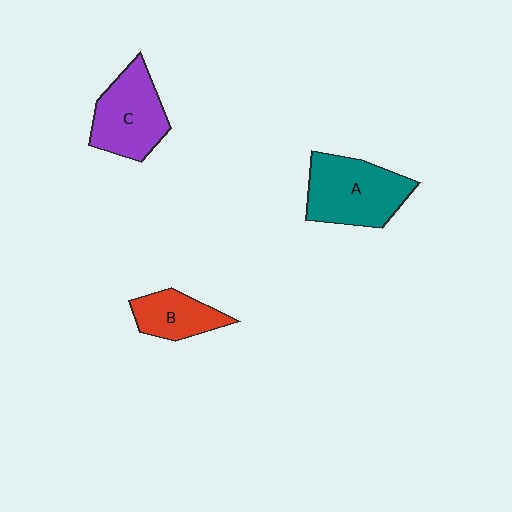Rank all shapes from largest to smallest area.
From largest to smallest: A (teal), C (purple), B (red).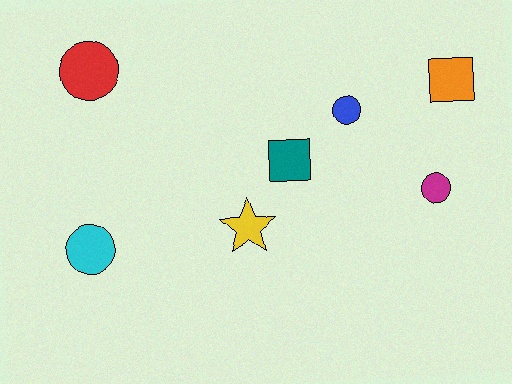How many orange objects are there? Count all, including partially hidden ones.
There is 1 orange object.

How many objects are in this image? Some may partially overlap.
There are 7 objects.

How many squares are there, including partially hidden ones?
There are 2 squares.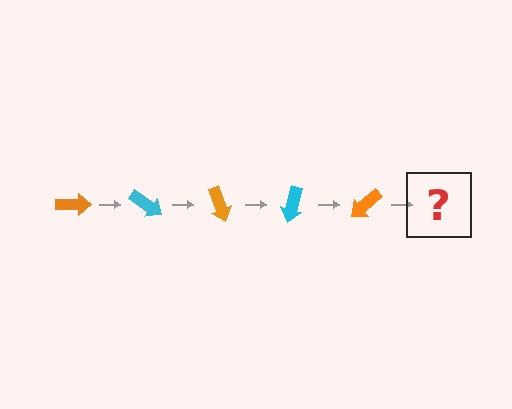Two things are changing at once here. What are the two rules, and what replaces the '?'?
The two rules are that it rotates 35 degrees each step and the color cycles through orange and cyan. The '?' should be a cyan arrow, rotated 175 degrees from the start.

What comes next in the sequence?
The next element should be a cyan arrow, rotated 175 degrees from the start.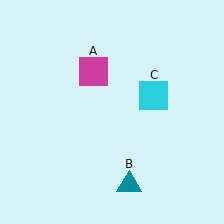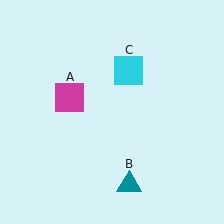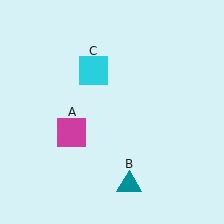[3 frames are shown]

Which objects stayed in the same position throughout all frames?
Teal triangle (object B) remained stationary.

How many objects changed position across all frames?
2 objects changed position: magenta square (object A), cyan square (object C).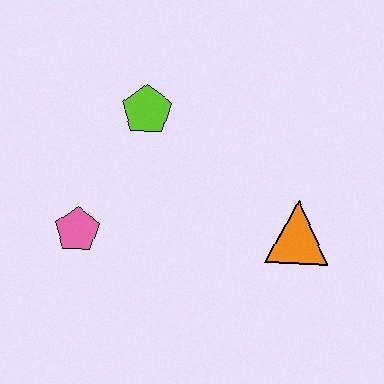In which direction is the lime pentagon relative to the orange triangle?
The lime pentagon is to the left of the orange triangle.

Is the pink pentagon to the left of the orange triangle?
Yes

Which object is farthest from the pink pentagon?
The orange triangle is farthest from the pink pentagon.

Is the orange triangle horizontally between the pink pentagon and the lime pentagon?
No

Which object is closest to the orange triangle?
The lime pentagon is closest to the orange triangle.